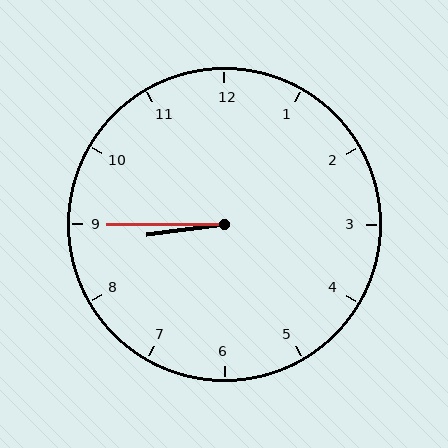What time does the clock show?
8:45.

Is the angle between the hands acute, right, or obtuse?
It is acute.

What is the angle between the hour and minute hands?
Approximately 8 degrees.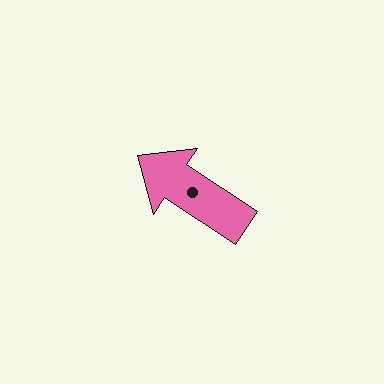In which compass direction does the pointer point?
Northwest.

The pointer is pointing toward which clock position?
Roughly 10 o'clock.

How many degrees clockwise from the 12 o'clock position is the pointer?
Approximately 303 degrees.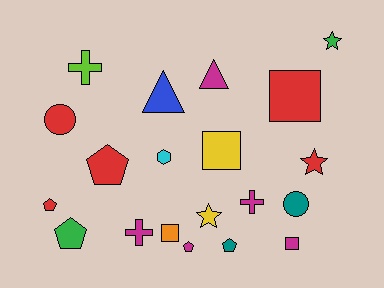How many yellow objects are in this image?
There are 2 yellow objects.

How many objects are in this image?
There are 20 objects.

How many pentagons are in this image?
There are 5 pentagons.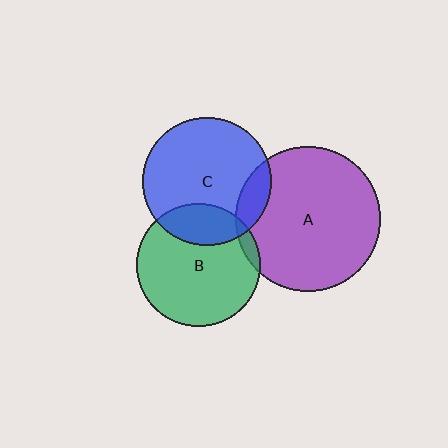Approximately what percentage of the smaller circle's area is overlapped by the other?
Approximately 5%.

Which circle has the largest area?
Circle A (purple).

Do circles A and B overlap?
Yes.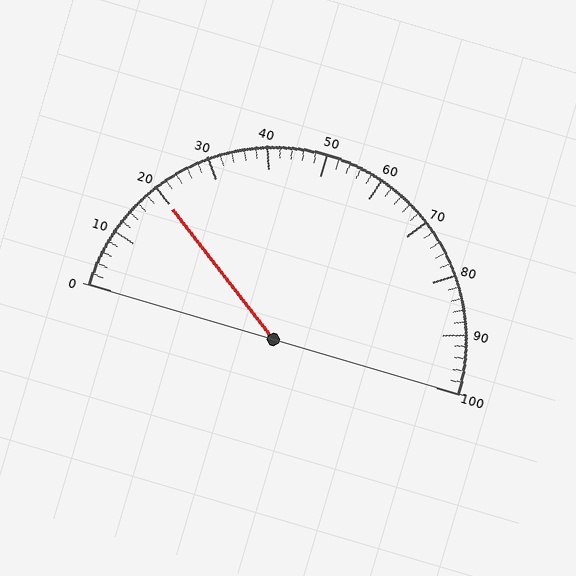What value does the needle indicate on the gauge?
The needle indicates approximately 20.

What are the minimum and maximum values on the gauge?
The gauge ranges from 0 to 100.